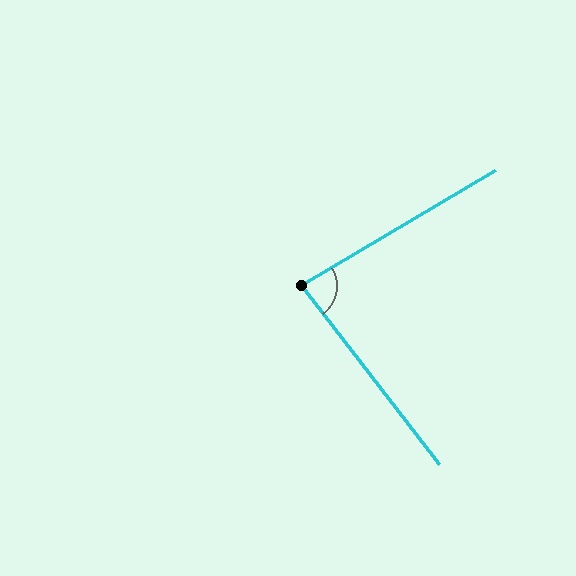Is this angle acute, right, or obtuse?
It is acute.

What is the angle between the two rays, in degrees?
Approximately 83 degrees.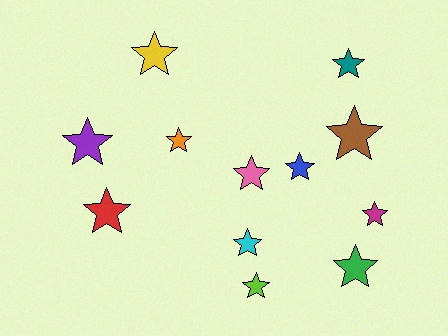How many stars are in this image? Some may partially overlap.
There are 12 stars.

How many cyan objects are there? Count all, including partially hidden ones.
There is 1 cyan object.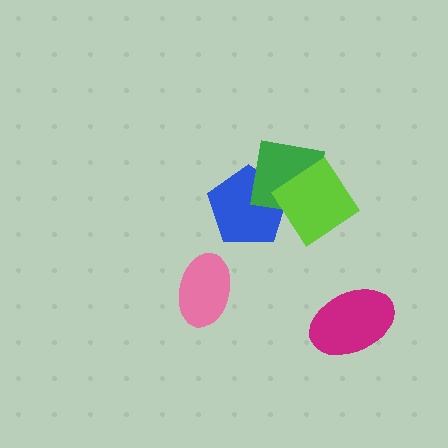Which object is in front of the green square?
The lime diamond is in front of the green square.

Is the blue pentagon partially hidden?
Yes, it is partially covered by another shape.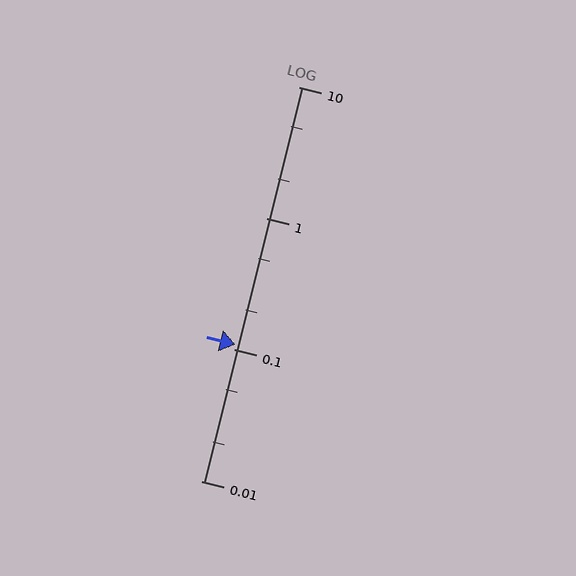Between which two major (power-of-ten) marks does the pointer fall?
The pointer is between 0.1 and 1.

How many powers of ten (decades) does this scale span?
The scale spans 3 decades, from 0.01 to 10.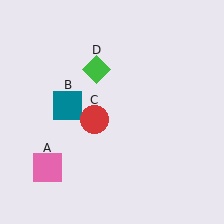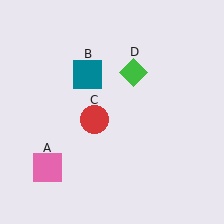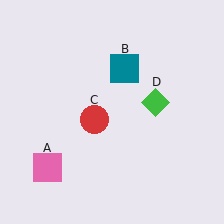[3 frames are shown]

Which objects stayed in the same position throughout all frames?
Pink square (object A) and red circle (object C) remained stationary.